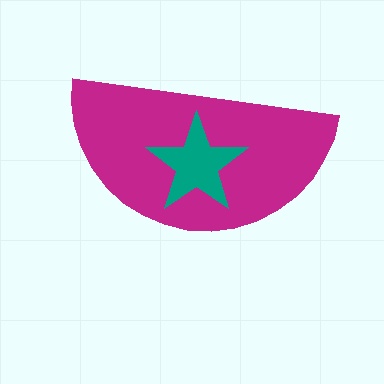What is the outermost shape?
The magenta semicircle.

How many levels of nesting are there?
2.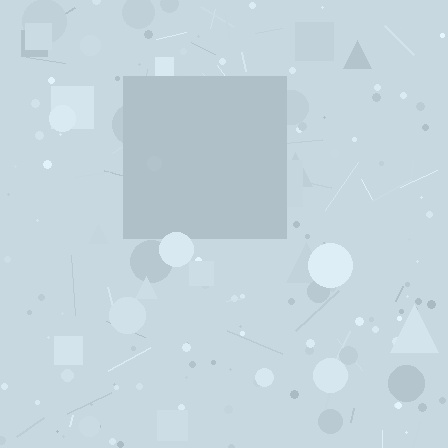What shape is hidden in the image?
A square is hidden in the image.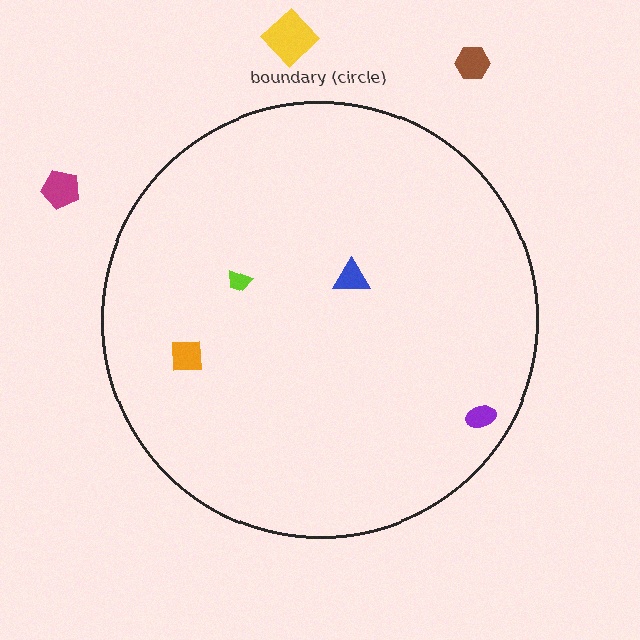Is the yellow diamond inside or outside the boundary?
Outside.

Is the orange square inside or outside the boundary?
Inside.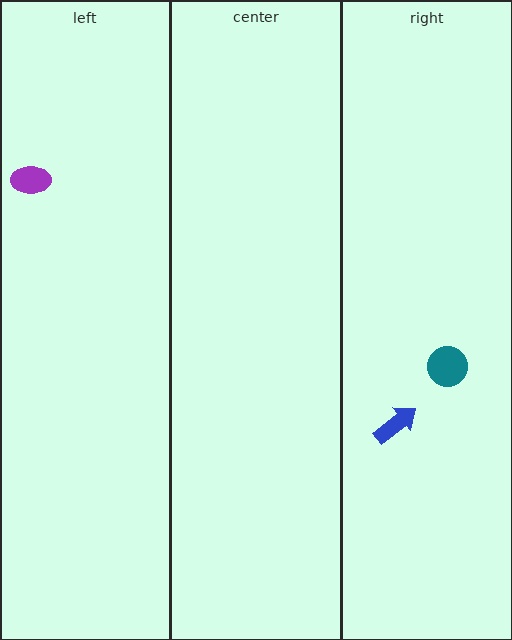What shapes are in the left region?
The purple ellipse.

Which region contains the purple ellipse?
The left region.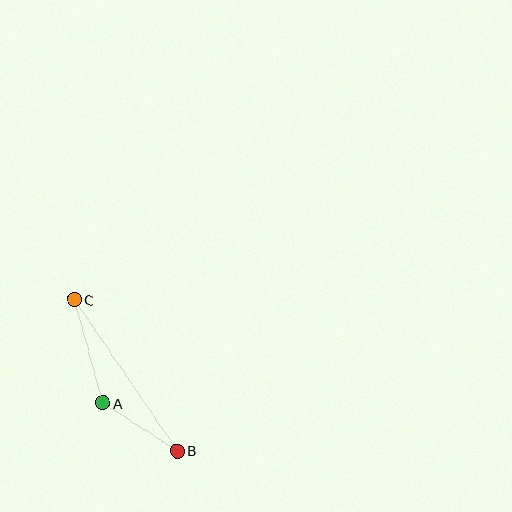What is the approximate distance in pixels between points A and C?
The distance between A and C is approximately 108 pixels.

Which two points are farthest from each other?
Points B and C are farthest from each other.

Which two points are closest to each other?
Points A and B are closest to each other.